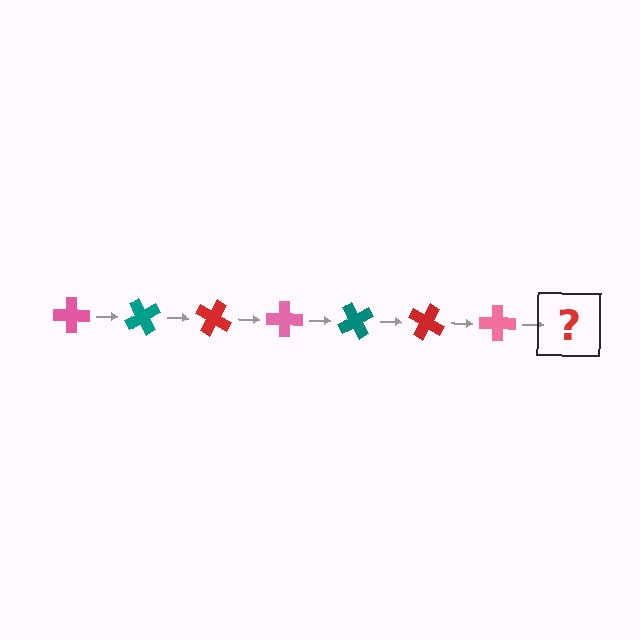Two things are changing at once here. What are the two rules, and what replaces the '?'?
The two rules are that it rotates 60 degrees each step and the color cycles through pink, teal, and red. The '?' should be a teal cross, rotated 420 degrees from the start.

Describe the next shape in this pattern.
It should be a teal cross, rotated 420 degrees from the start.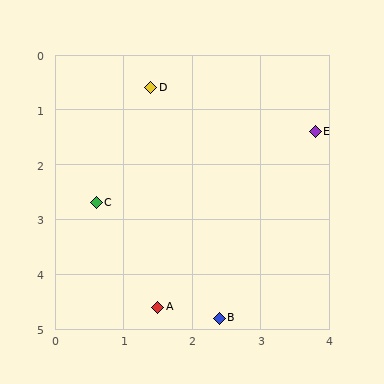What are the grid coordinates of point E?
Point E is at approximately (3.8, 1.4).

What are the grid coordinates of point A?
Point A is at approximately (1.5, 4.6).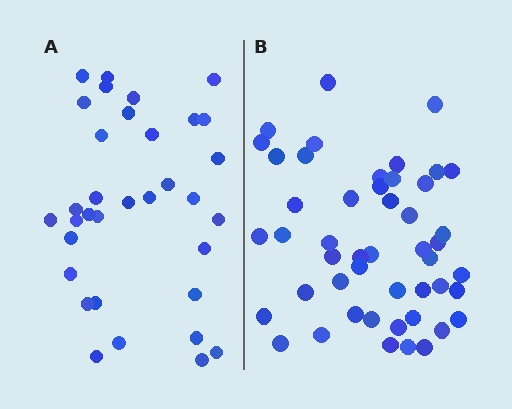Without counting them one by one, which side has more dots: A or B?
Region B (the right region) has more dots.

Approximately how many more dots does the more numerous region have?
Region B has approximately 15 more dots than region A.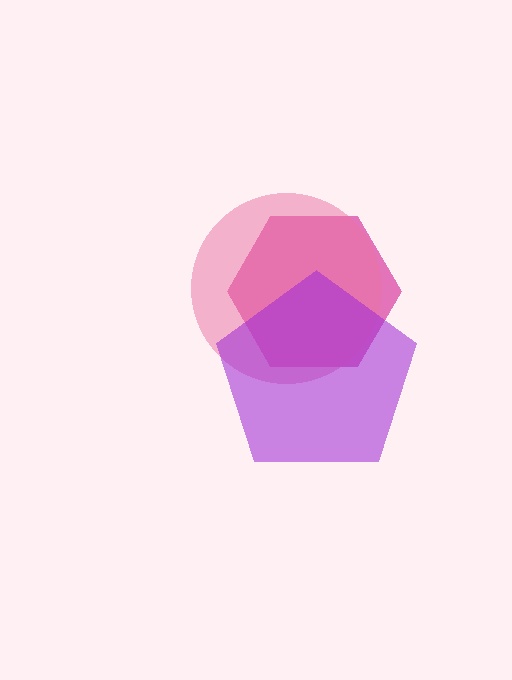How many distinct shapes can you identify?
There are 3 distinct shapes: a magenta hexagon, a pink circle, a purple pentagon.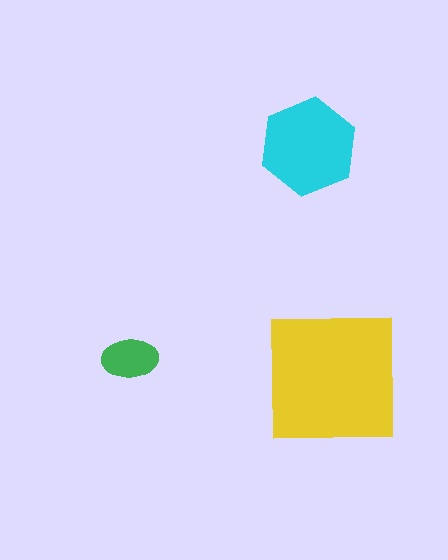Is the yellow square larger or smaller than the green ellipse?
Larger.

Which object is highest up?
The cyan hexagon is topmost.